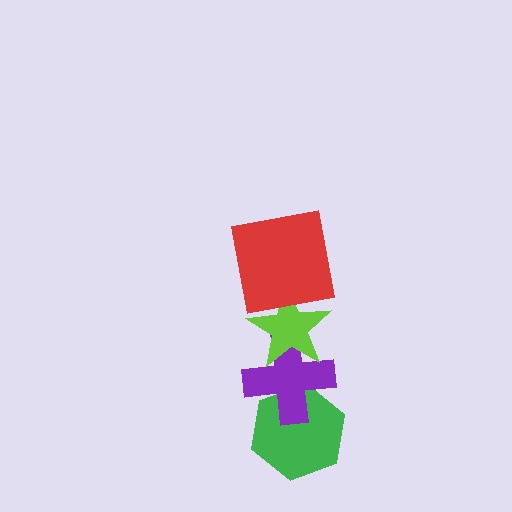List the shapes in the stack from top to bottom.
From top to bottom: the red square, the lime star, the purple cross, the green hexagon.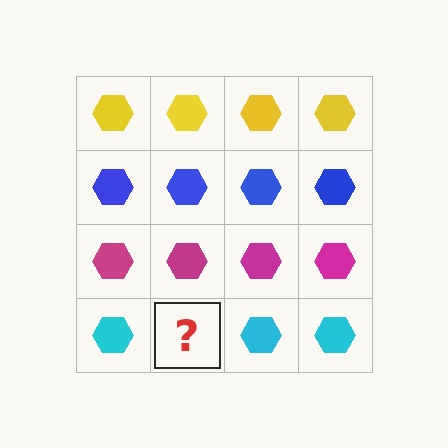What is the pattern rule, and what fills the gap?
The rule is that each row has a consistent color. The gap should be filled with a cyan hexagon.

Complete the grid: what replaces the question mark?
The question mark should be replaced with a cyan hexagon.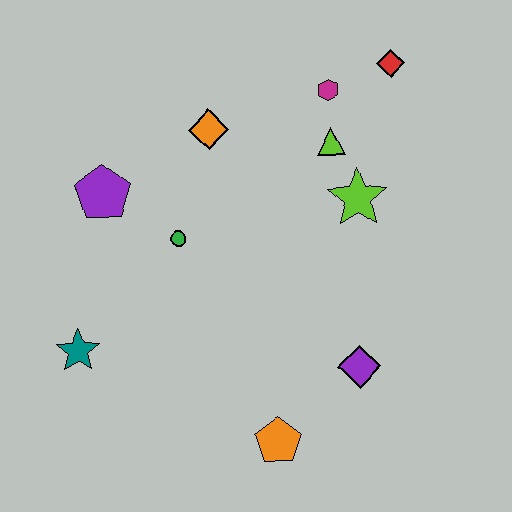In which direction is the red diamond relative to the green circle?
The red diamond is to the right of the green circle.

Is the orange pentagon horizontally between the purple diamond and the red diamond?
No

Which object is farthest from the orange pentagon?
The red diamond is farthest from the orange pentagon.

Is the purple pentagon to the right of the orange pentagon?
No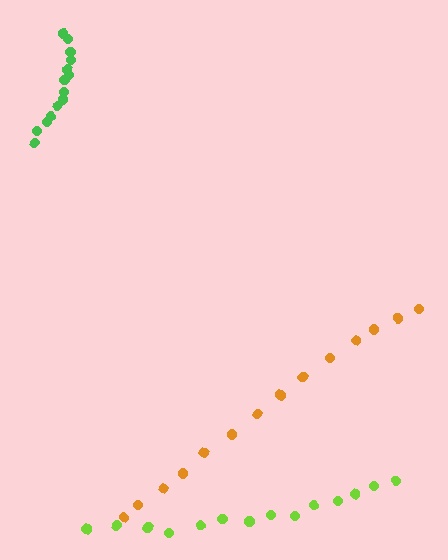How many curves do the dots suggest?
There are 3 distinct paths.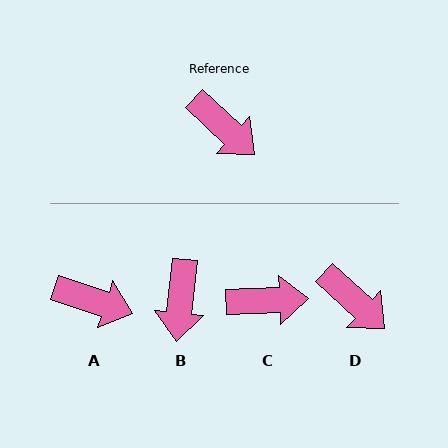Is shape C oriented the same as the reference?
No, it is off by about 45 degrees.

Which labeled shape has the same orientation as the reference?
D.